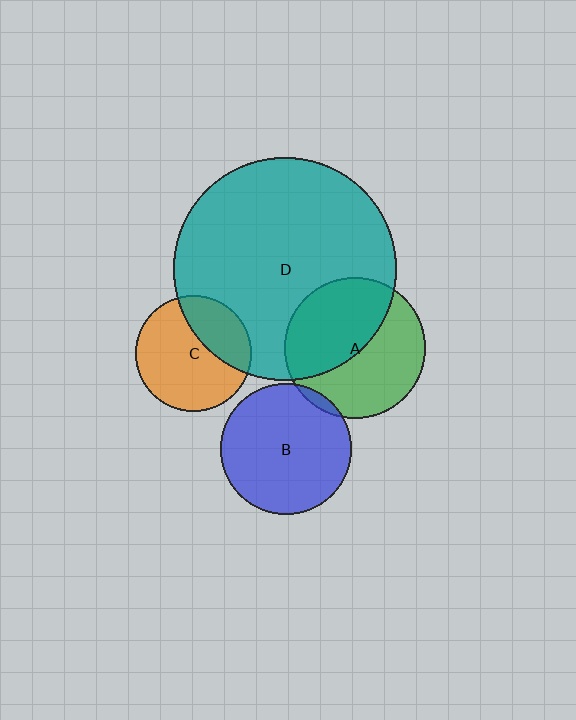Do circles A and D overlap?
Yes.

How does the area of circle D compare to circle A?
Approximately 2.5 times.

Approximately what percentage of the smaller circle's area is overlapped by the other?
Approximately 50%.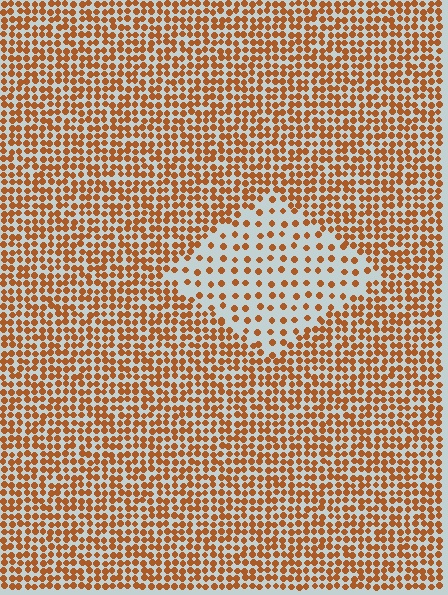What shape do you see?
I see a diamond.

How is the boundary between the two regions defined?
The boundary is defined by a change in element density (approximately 2.4x ratio). All elements are the same color, size, and shape.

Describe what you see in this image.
The image contains small brown elements arranged at two different densities. A diamond-shaped region is visible where the elements are less densely packed than the surrounding area.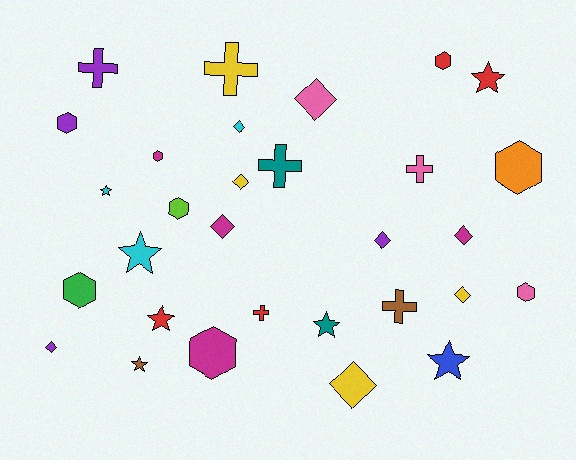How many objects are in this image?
There are 30 objects.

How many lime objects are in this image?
There is 1 lime object.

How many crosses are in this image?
There are 6 crosses.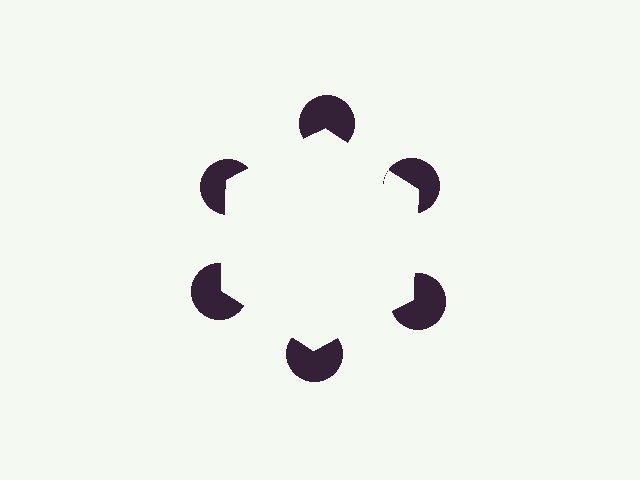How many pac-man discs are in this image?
There are 6 — one at each vertex of the illusory hexagon.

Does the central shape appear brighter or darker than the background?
It typically appears slightly brighter than the background, even though no actual brightness change is drawn.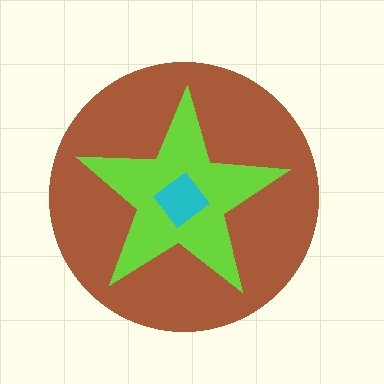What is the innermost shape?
The cyan diamond.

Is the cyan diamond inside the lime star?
Yes.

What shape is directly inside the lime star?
The cyan diamond.